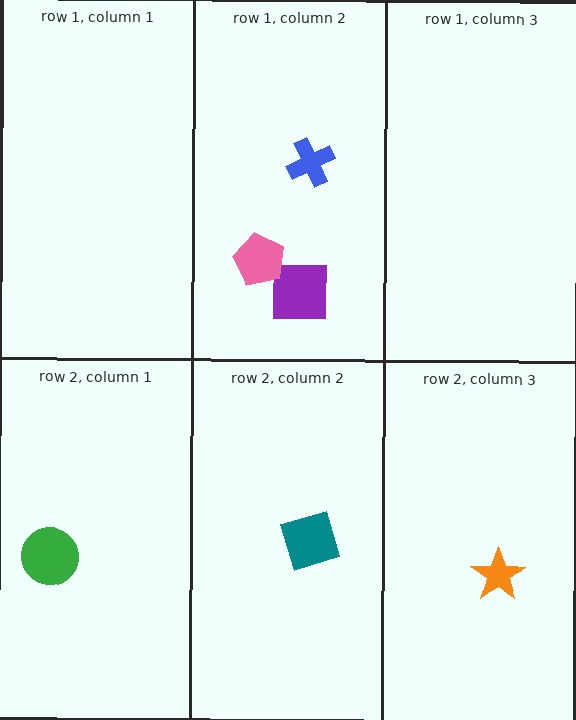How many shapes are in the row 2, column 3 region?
1.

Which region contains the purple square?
The row 1, column 2 region.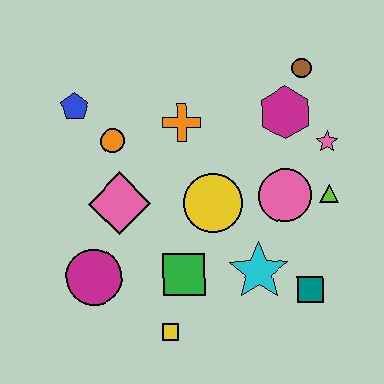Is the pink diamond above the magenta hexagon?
No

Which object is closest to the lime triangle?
The pink circle is closest to the lime triangle.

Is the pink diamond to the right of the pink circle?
No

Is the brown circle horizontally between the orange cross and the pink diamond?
No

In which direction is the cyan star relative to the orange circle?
The cyan star is to the right of the orange circle.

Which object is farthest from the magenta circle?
The brown circle is farthest from the magenta circle.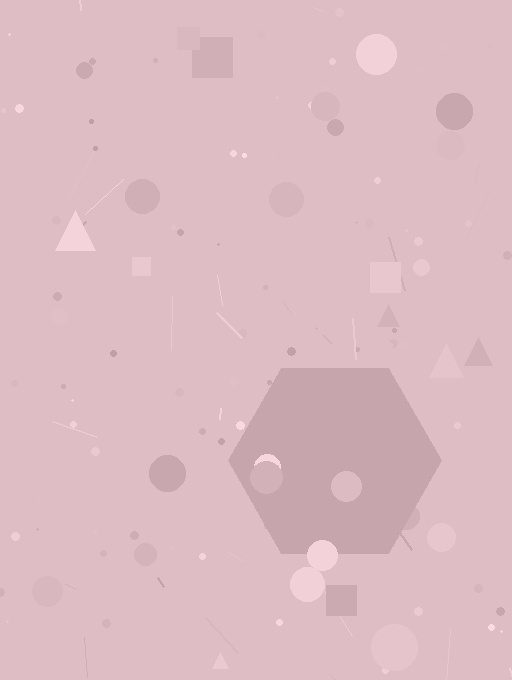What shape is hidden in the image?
A hexagon is hidden in the image.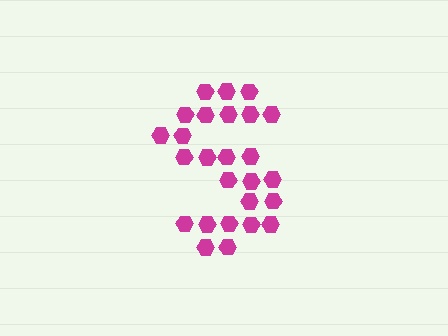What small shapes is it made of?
It is made of small hexagons.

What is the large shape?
The large shape is the letter S.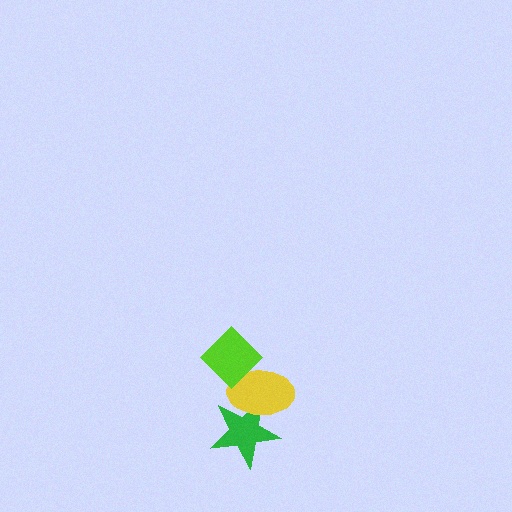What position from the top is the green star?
The green star is 3rd from the top.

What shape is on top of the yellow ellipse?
The lime diamond is on top of the yellow ellipse.